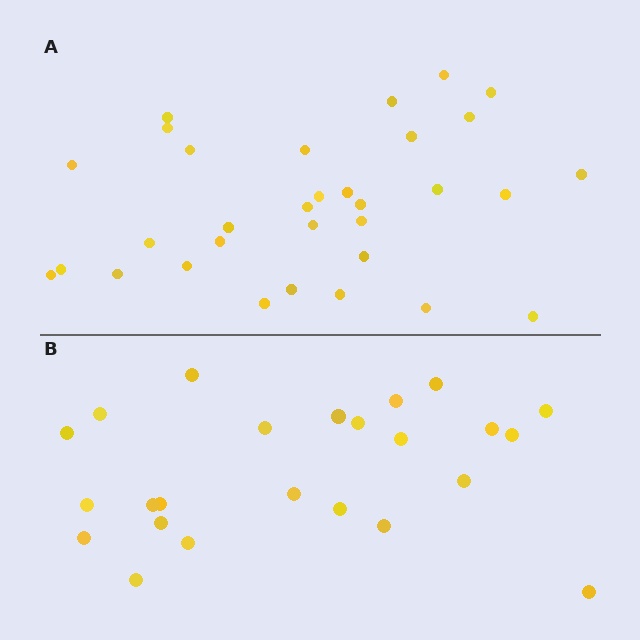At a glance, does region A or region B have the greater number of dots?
Region A (the top region) has more dots.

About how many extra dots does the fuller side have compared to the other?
Region A has roughly 8 or so more dots than region B.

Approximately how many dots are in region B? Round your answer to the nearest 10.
About 20 dots. (The exact count is 24, which rounds to 20.)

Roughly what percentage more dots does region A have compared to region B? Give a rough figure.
About 35% more.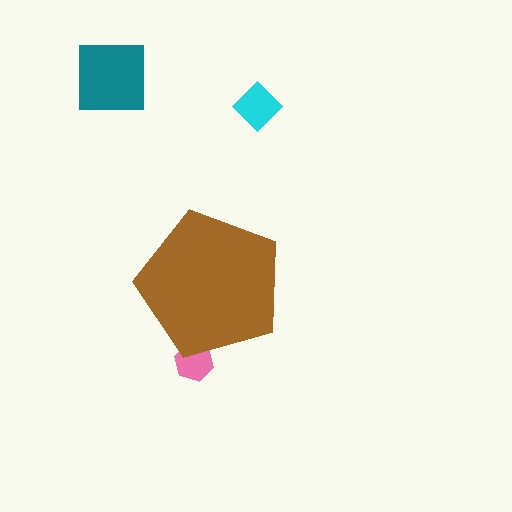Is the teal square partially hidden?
No, the teal square is fully visible.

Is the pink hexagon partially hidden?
Yes, the pink hexagon is partially hidden behind the brown pentagon.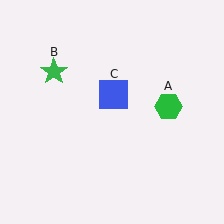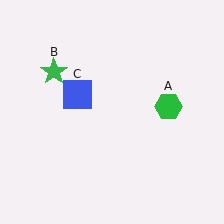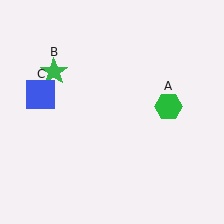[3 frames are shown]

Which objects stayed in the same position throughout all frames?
Green hexagon (object A) and green star (object B) remained stationary.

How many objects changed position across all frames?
1 object changed position: blue square (object C).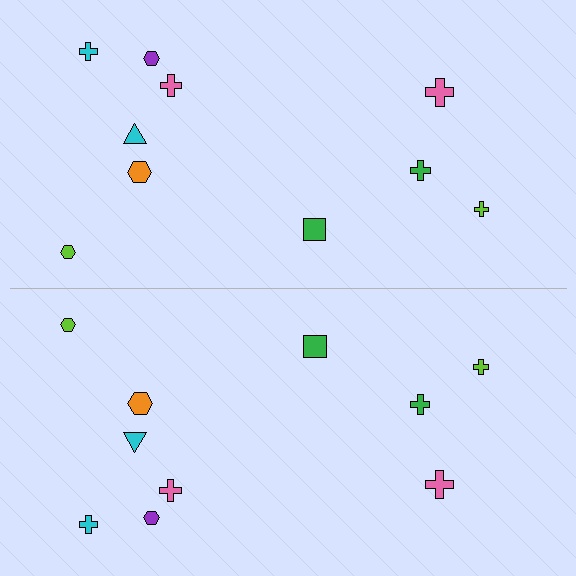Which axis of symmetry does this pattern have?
The pattern has a horizontal axis of symmetry running through the center of the image.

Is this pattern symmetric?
Yes, this pattern has bilateral (reflection) symmetry.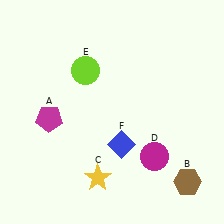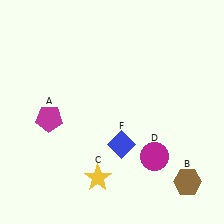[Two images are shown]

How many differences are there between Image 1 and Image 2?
There is 1 difference between the two images.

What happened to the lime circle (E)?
The lime circle (E) was removed in Image 2. It was in the top-left area of Image 1.